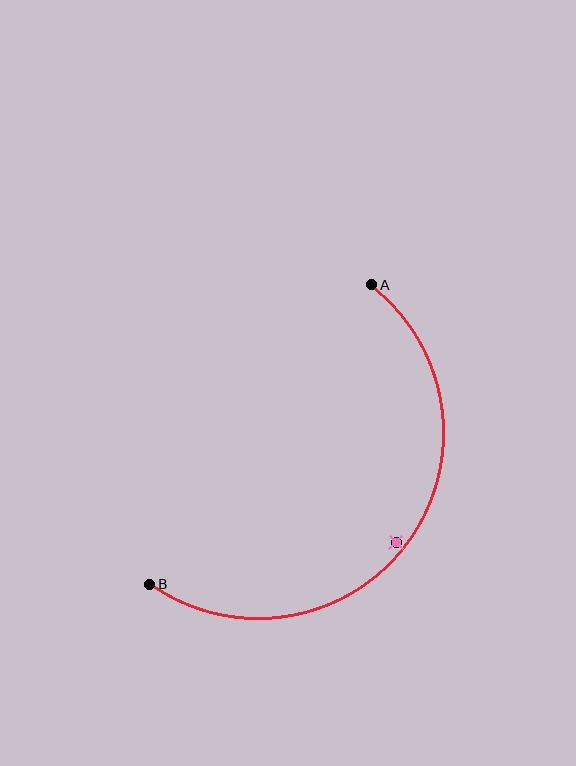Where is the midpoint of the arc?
The arc midpoint is the point on the curve farthest from the straight line joining A and B. It sits below and to the right of that line.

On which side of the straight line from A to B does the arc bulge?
The arc bulges below and to the right of the straight line connecting A and B.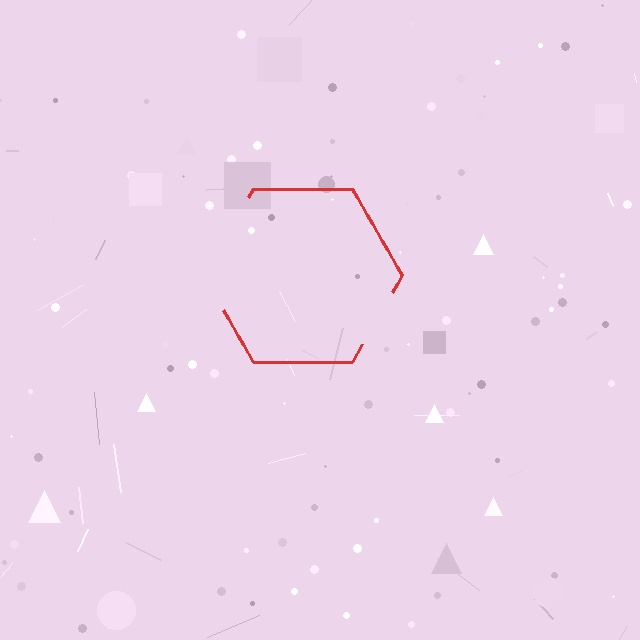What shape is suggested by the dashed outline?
The dashed outline suggests a hexagon.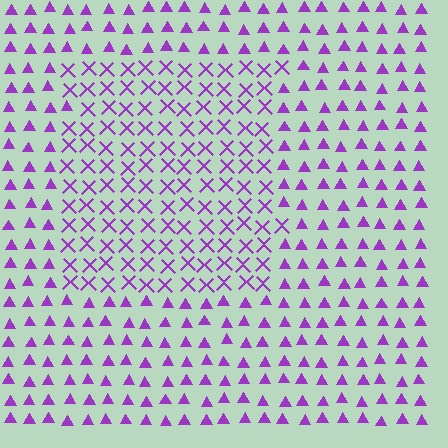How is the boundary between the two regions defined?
The boundary is defined by a change in element shape: X marks inside vs. triangles outside. All elements share the same color and spacing.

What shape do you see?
I see a rectangle.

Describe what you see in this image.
The image is filled with small purple elements arranged in a uniform grid. A rectangle-shaped region contains X marks, while the surrounding area contains triangles. The boundary is defined purely by the change in element shape.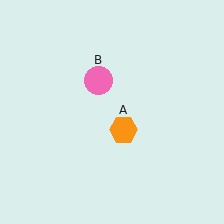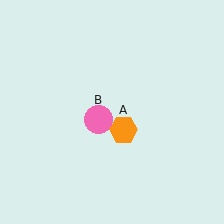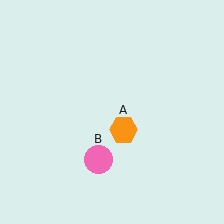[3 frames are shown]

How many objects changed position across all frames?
1 object changed position: pink circle (object B).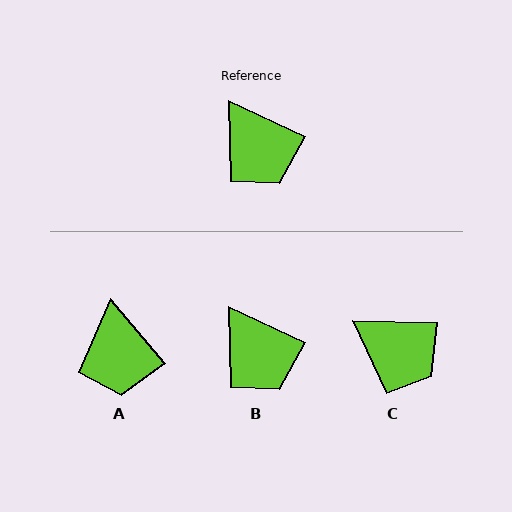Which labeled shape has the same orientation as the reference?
B.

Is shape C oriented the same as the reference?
No, it is off by about 24 degrees.